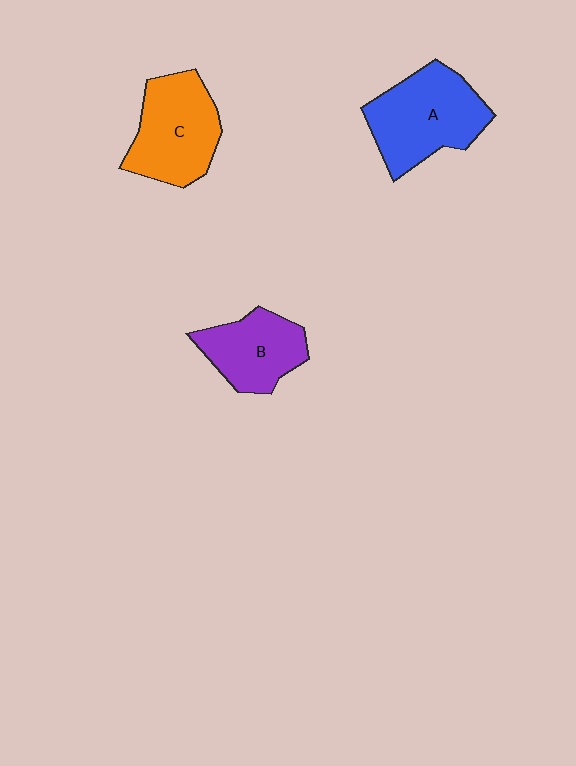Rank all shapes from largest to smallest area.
From largest to smallest: A (blue), C (orange), B (purple).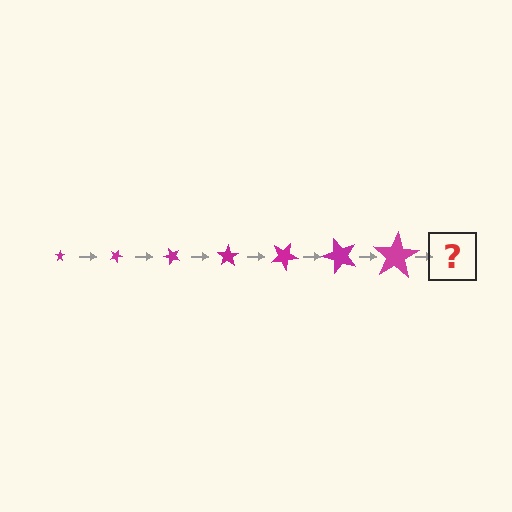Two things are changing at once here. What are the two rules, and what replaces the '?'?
The two rules are that the star grows larger each step and it rotates 25 degrees each step. The '?' should be a star, larger than the previous one and rotated 175 degrees from the start.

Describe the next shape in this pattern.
It should be a star, larger than the previous one and rotated 175 degrees from the start.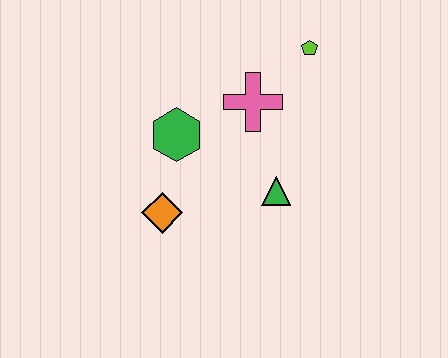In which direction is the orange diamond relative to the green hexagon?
The orange diamond is below the green hexagon.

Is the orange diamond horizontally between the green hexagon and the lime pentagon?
No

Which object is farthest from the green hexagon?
The lime pentagon is farthest from the green hexagon.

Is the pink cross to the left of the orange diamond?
No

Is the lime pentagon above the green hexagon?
Yes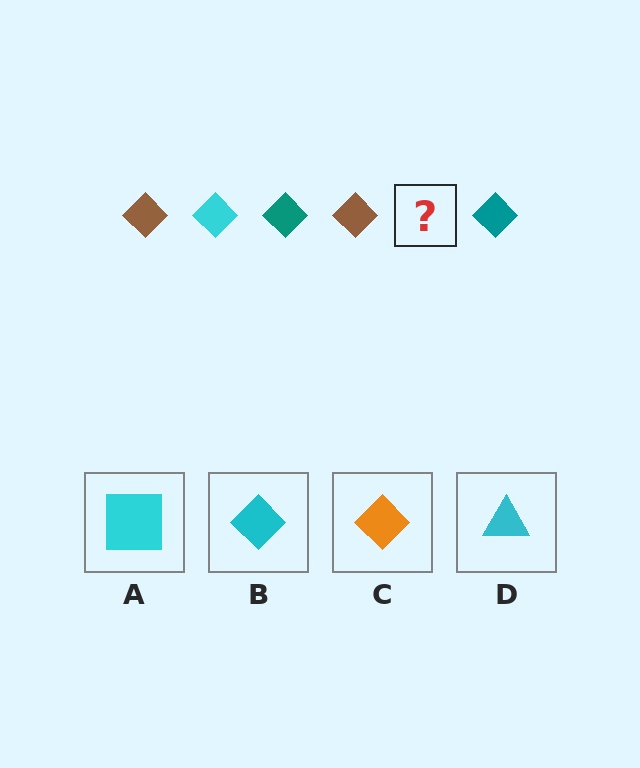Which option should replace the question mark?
Option B.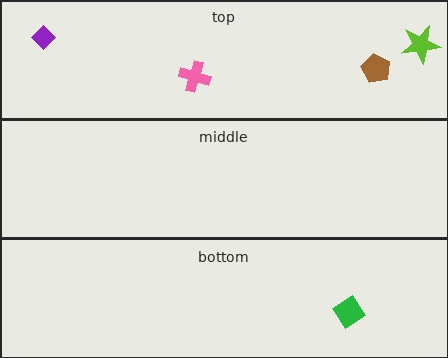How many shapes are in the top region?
4.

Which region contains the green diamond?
The bottom region.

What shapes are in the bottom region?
The green diamond.